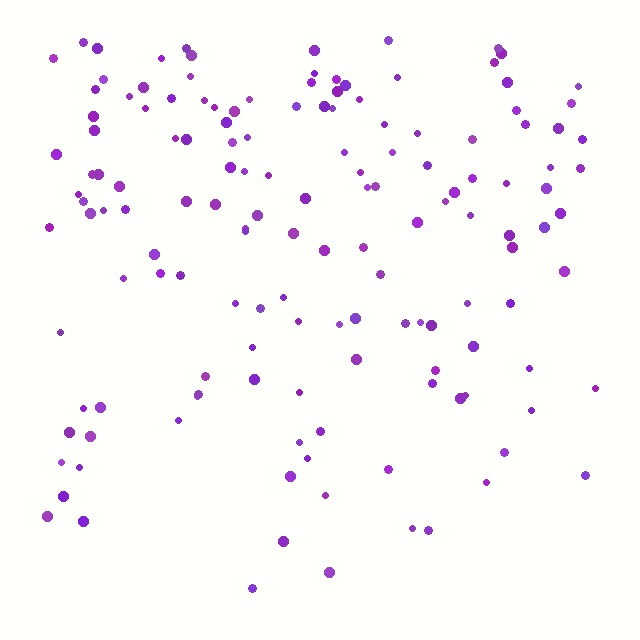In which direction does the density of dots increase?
From bottom to top, with the top side densest.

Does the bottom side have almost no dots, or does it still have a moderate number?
Still a moderate number, just noticeably fewer than the top.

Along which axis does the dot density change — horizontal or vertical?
Vertical.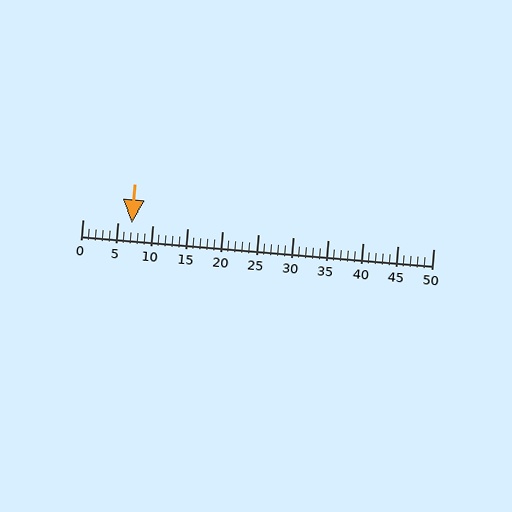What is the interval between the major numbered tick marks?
The major tick marks are spaced 5 units apart.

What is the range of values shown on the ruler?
The ruler shows values from 0 to 50.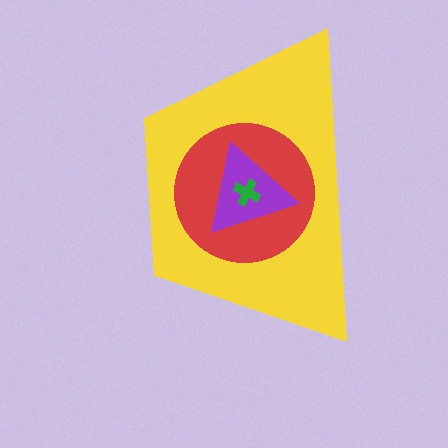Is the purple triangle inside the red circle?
Yes.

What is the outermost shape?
The yellow trapezoid.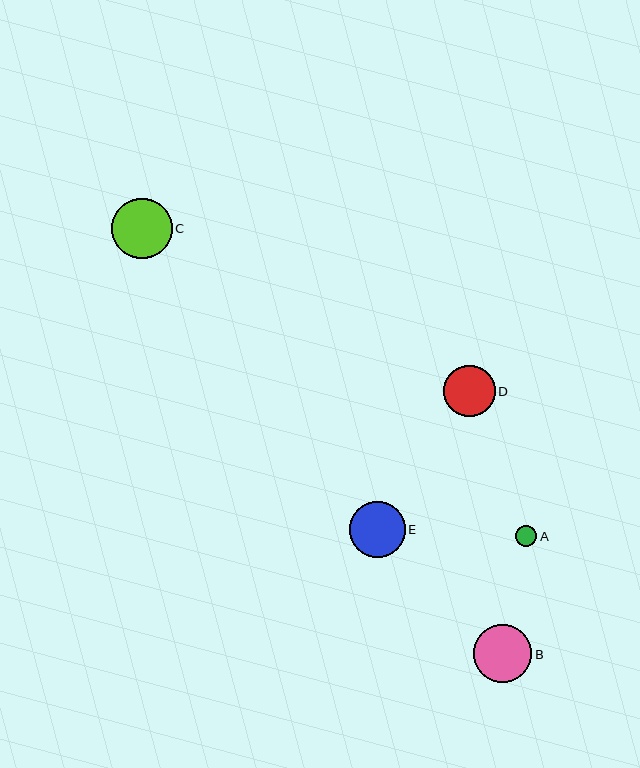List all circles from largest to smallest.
From largest to smallest: C, B, E, D, A.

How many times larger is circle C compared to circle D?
Circle C is approximately 1.2 times the size of circle D.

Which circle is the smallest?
Circle A is the smallest with a size of approximately 21 pixels.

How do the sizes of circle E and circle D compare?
Circle E and circle D are approximately the same size.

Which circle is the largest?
Circle C is the largest with a size of approximately 61 pixels.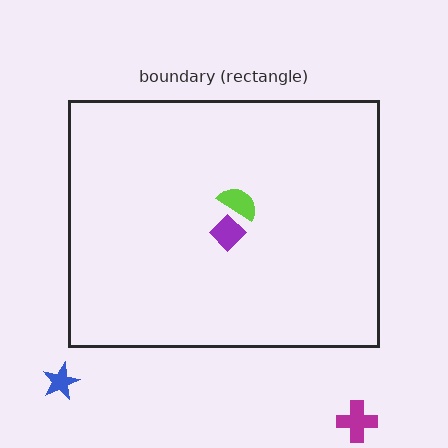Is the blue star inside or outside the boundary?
Outside.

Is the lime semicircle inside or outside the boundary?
Inside.